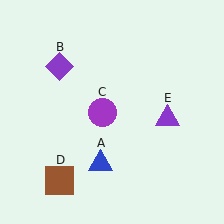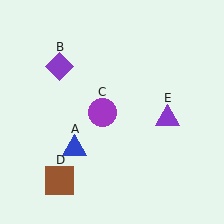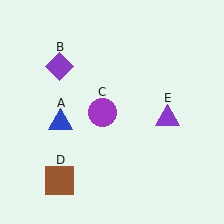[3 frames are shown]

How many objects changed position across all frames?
1 object changed position: blue triangle (object A).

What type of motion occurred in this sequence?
The blue triangle (object A) rotated clockwise around the center of the scene.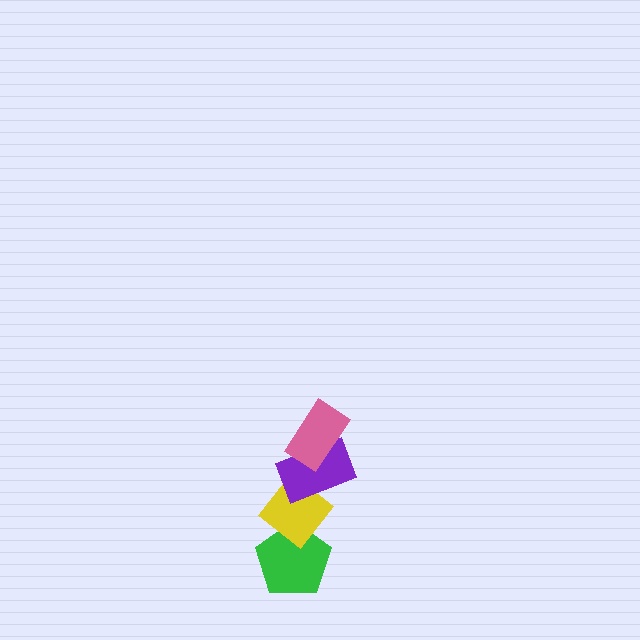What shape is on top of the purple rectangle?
The pink rectangle is on top of the purple rectangle.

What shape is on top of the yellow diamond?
The purple rectangle is on top of the yellow diamond.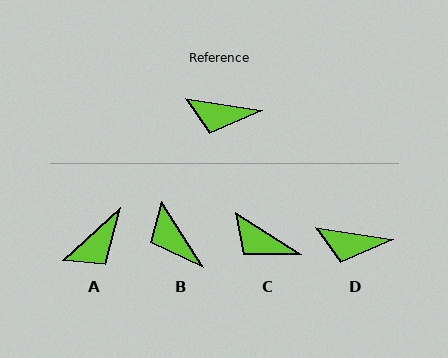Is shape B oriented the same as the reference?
No, it is off by about 50 degrees.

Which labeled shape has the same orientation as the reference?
D.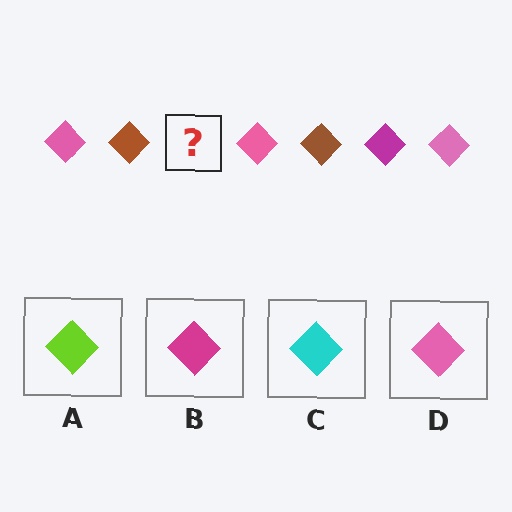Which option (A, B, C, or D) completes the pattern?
B.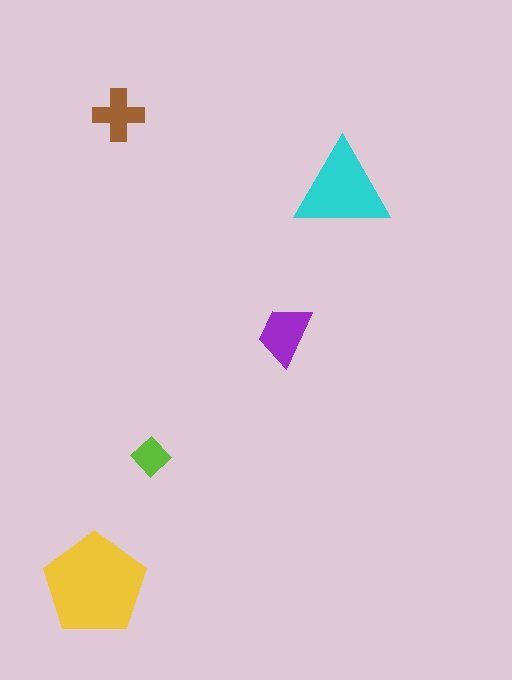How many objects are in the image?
There are 5 objects in the image.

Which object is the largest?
The yellow pentagon.